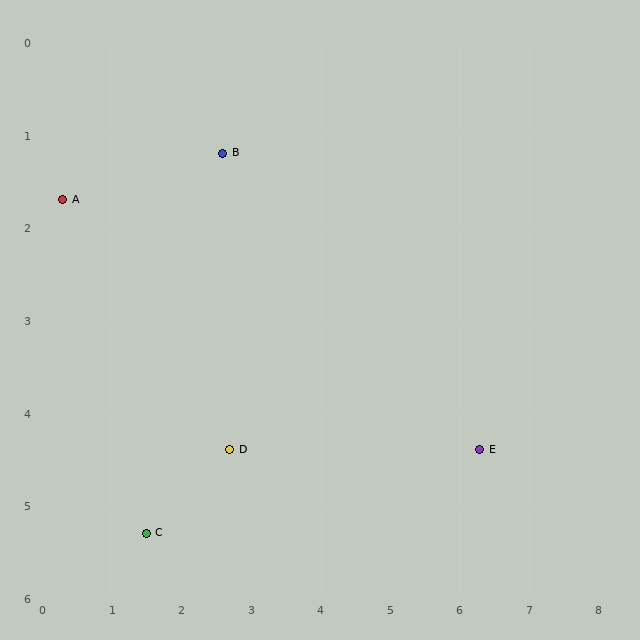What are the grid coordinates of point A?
Point A is at approximately (0.3, 1.7).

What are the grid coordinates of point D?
Point D is at approximately (2.7, 4.4).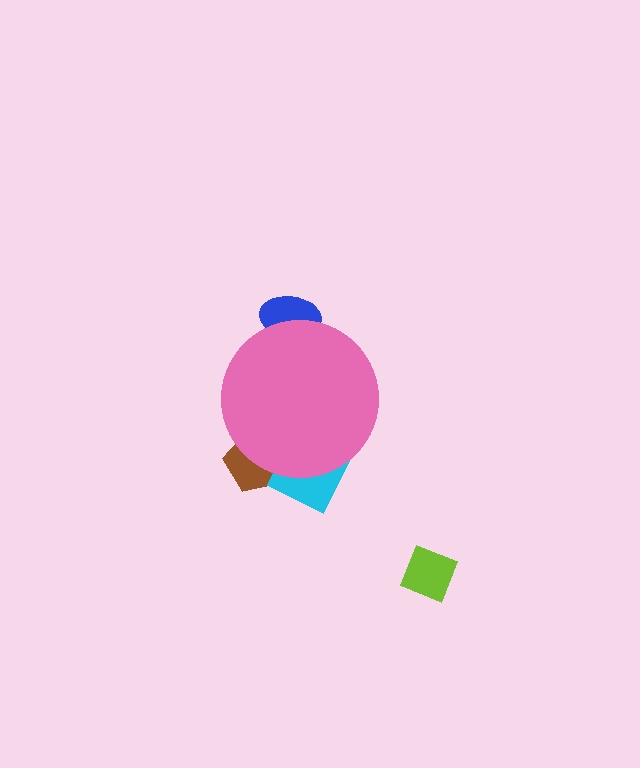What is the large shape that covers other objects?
A pink circle.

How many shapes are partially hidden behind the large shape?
3 shapes are partially hidden.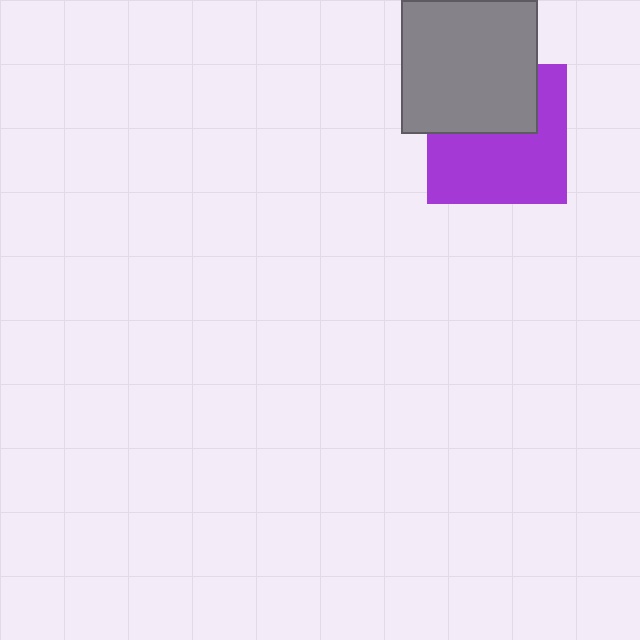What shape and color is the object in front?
The object in front is a gray rectangle.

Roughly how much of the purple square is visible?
About half of it is visible (roughly 61%).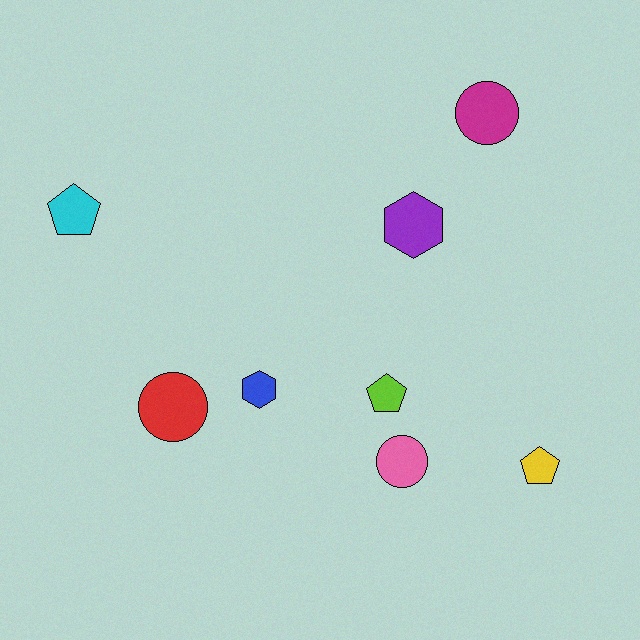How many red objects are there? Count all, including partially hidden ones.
There is 1 red object.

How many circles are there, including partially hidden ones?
There are 3 circles.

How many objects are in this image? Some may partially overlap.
There are 8 objects.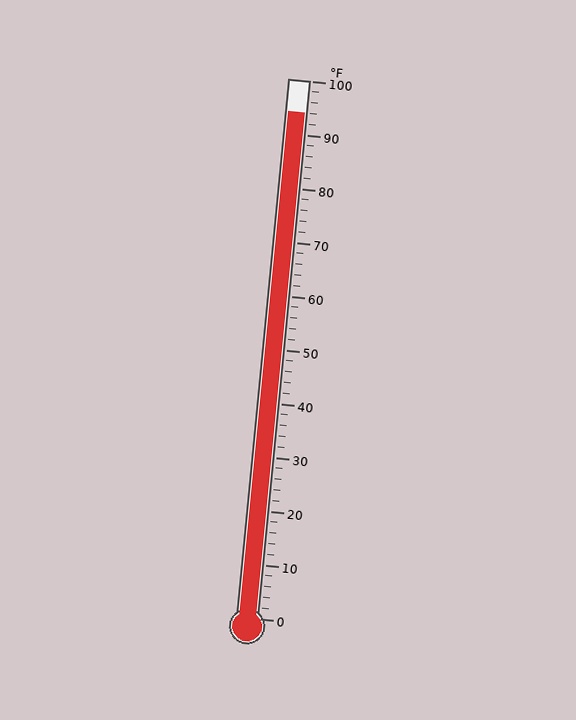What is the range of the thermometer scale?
The thermometer scale ranges from 0°F to 100°F.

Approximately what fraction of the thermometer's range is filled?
The thermometer is filled to approximately 95% of its range.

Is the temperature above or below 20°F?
The temperature is above 20°F.